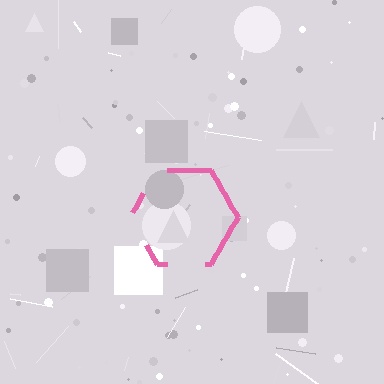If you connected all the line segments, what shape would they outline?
They would outline a hexagon.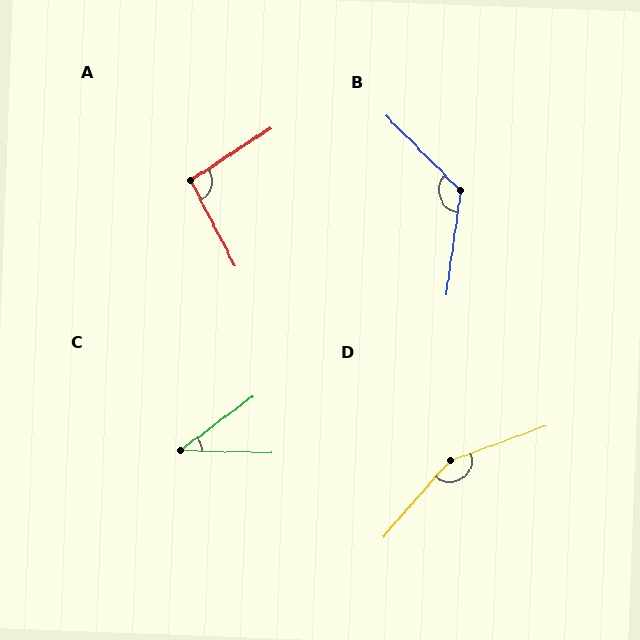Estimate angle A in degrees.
Approximately 96 degrees.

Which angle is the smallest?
C, at approximately 38 degrees.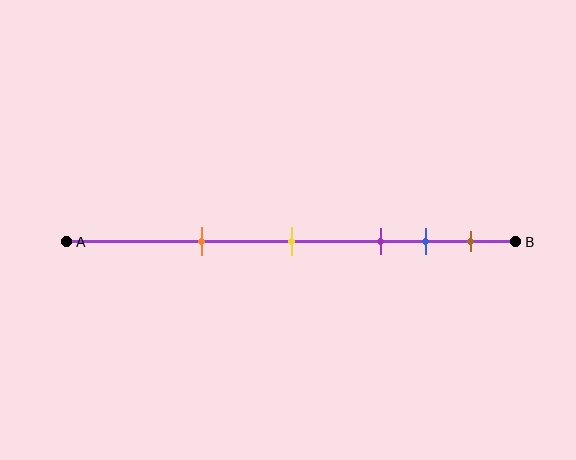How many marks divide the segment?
There are 5 marks dividing the segment.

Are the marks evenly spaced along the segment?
No, the marks are not evenly spaced.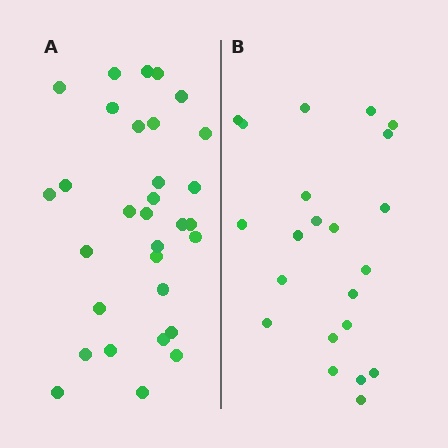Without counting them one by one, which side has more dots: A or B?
Region A (the left region) has more dots.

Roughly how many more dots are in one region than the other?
Region A has roughly 8 or so more dots than region B.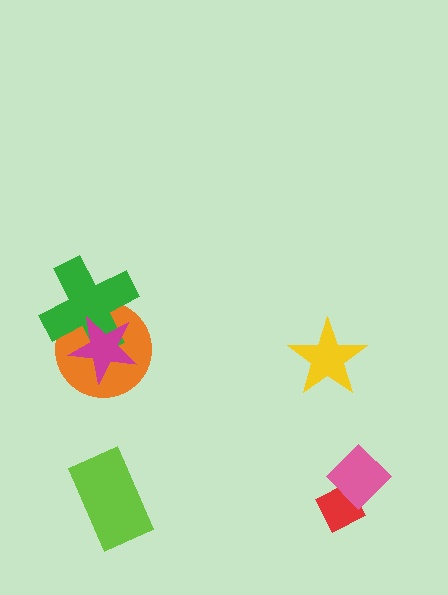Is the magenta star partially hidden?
No, no other shape covers it.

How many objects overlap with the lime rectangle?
0 objects overlap with the lime rectangle.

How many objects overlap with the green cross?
2 objects overlap with the green cross.